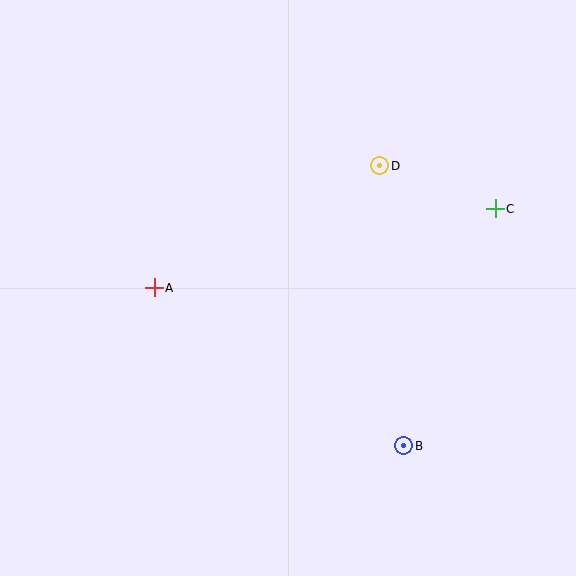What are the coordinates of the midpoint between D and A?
The midpoint between D and A is at (267, 227).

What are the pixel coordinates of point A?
Point A is at (154, 288).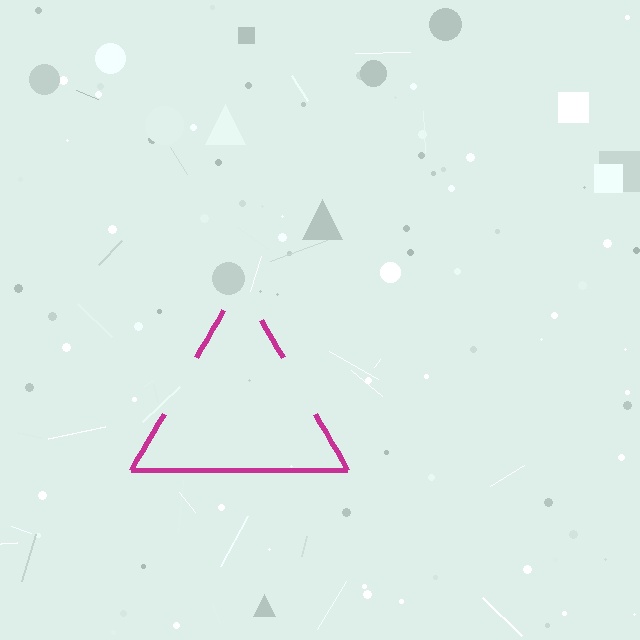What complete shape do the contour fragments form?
The contour fragments form a triangle.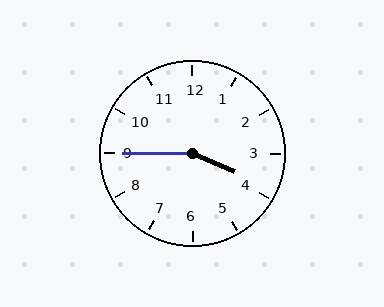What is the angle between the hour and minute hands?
Approximately 158 degrees.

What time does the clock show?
3:45.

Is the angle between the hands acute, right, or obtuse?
It is obtuse.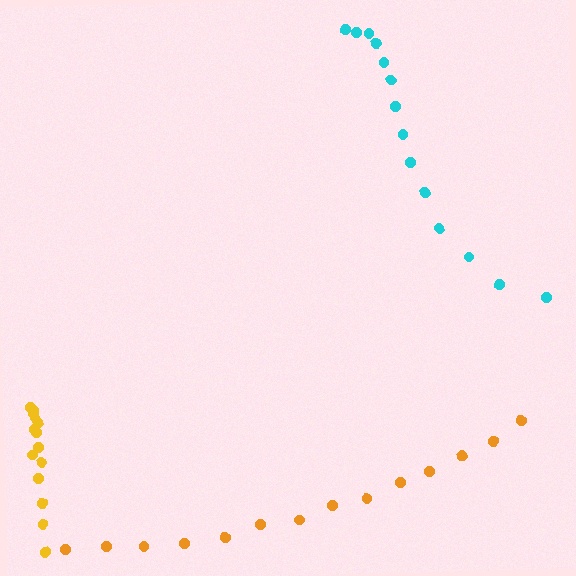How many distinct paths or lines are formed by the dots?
There are 3 distinct paths.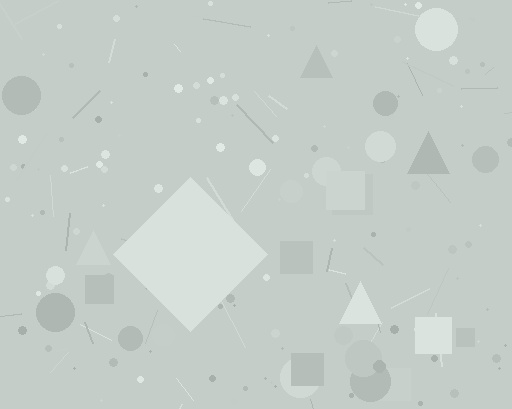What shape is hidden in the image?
A diamond is hidden in the image.